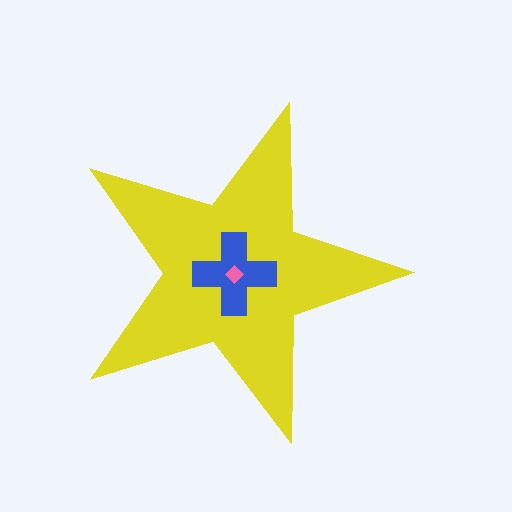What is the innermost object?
The pink diamond.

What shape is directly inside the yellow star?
The blue cross.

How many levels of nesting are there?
3.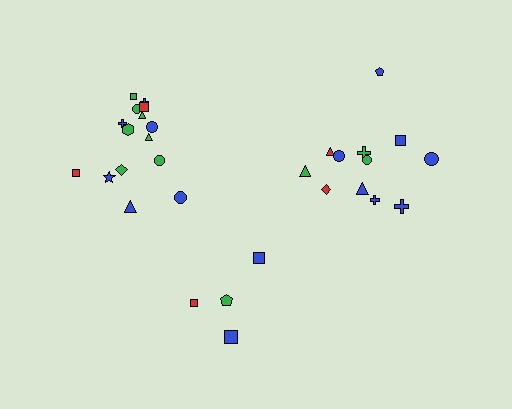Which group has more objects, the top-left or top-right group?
The top-left group.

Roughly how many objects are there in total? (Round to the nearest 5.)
Roughly 30 objects in total.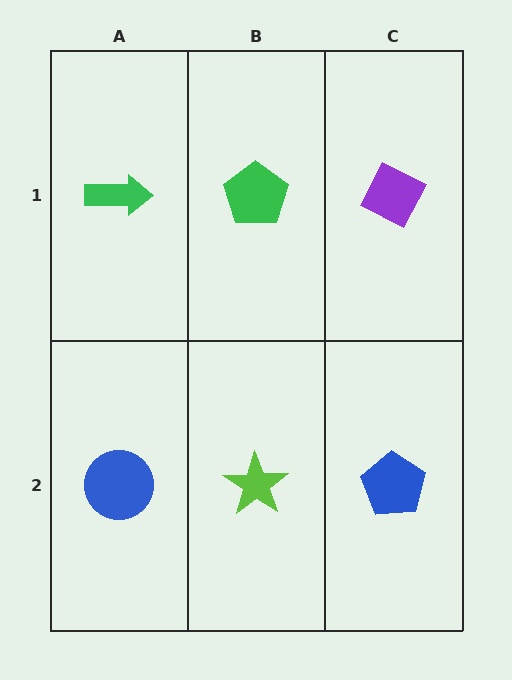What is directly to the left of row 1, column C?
A green pentagon.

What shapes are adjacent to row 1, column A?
A blue circle (row 2, column A), a green pentagon (row 1, column B).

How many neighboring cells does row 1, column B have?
3.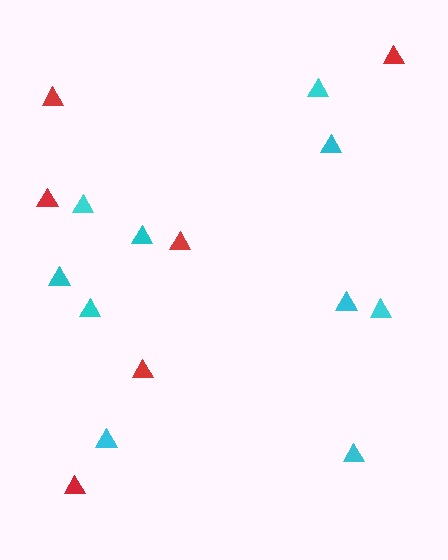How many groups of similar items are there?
There are 2 groups: one group of red triangles (6) and one group of cyan triangles (10).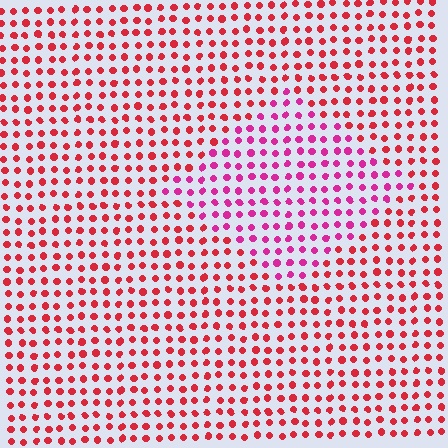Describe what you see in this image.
The image is filled with small red elements in a uniform arrangement. A diamond-shaped region is visible where the elements are tinted to a slightly different hue, forming a subtle color boundary.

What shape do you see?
I see a diamond.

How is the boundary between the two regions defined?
The boundary is defined purely by a slight shift in hue (about 33 degrees). Spacing, size, and orientation are identical on both sides.